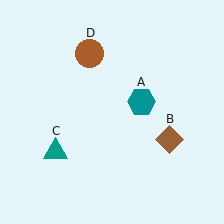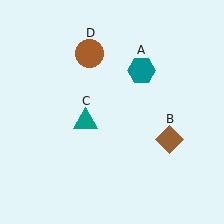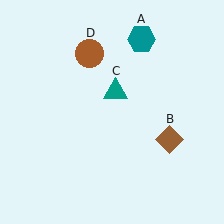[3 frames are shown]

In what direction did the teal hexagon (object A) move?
The teal hexagon (object A) moved up.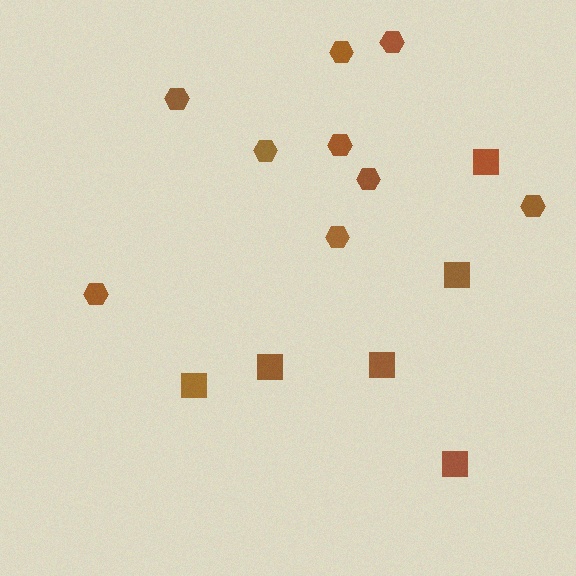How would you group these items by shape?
There are 2 groups: one group of squares (6) and one group of hexagons (9).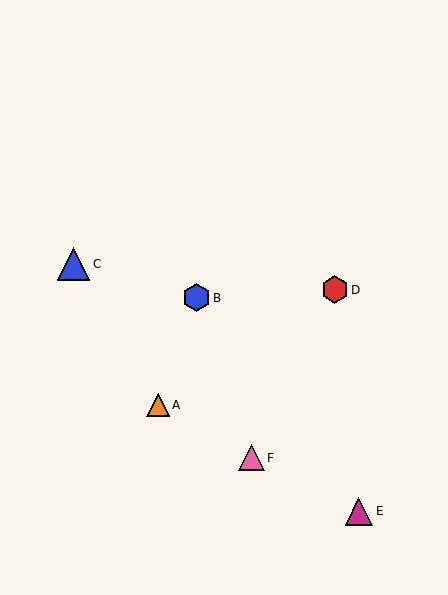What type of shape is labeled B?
Shape B is a blue hexagon.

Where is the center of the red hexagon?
The center of the red hexagon is at (335, 290).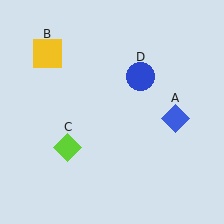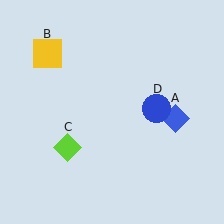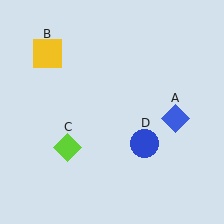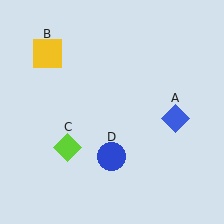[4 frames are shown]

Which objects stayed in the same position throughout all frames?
Blue diamond (object A) and yellow square (object B) and lime diamond (object C) remained stationary.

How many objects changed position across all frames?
1 object changed position: blue circle (object D).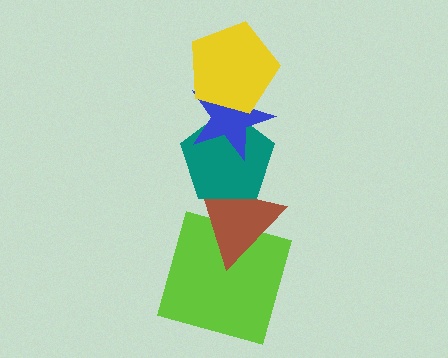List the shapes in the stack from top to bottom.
From top to bottom: the yellow pentagon, the blue star, the teal pentagon, the brown triangle, the lime square.